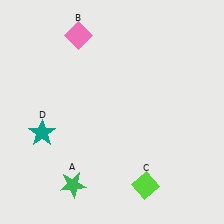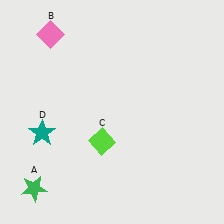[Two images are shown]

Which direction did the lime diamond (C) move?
The lime diamond (C) moved up.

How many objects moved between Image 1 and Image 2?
3 objects moved between the two images.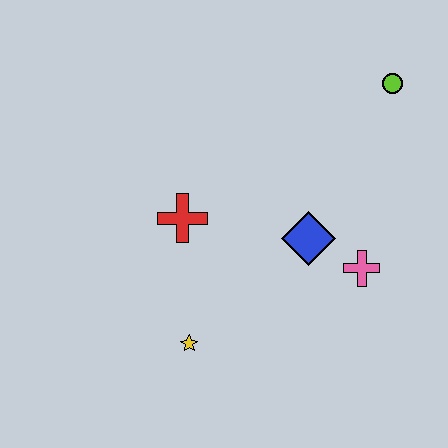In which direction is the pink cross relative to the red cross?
The pink cross is to the right of the red cross.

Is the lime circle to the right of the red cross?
Yes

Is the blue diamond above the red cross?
No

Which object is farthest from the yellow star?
The lime circle is farthest from the yellow star.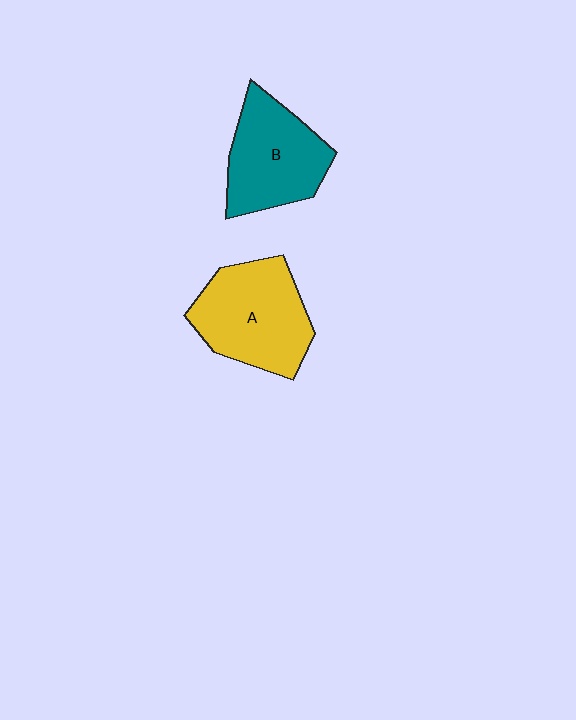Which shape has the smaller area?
Shape B (teal).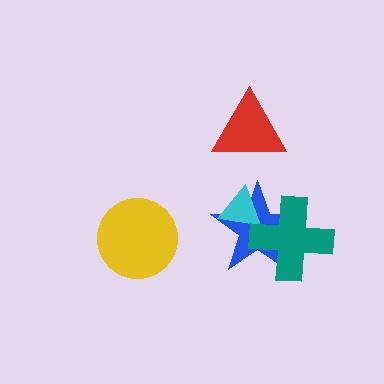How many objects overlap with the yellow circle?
0 objects overlap with the yellow circle.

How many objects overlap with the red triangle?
0 objects overlap with the red triangle.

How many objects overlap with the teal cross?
2 objects overlap with the teal cross.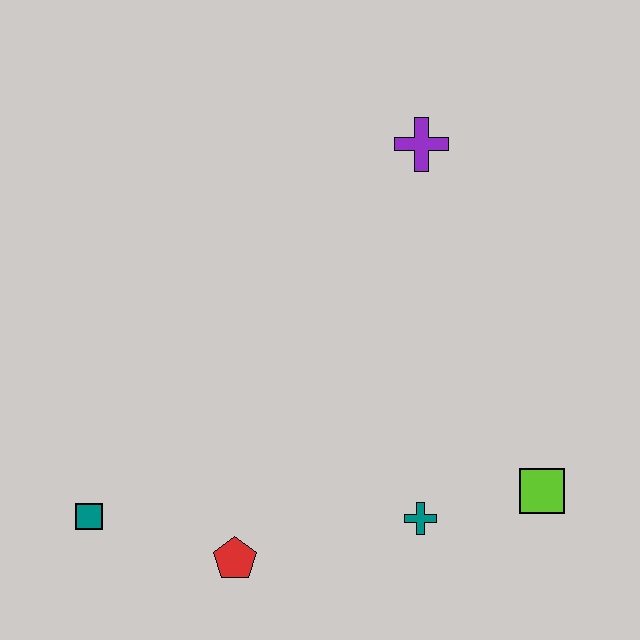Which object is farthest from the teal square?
The purple cross is farthest from the teal square.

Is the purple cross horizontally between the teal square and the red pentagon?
No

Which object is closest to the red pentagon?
The teal square is closest to the red pentagon.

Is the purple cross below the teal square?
No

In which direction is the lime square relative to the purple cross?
The lime square is below the purple cross.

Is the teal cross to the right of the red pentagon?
Yes